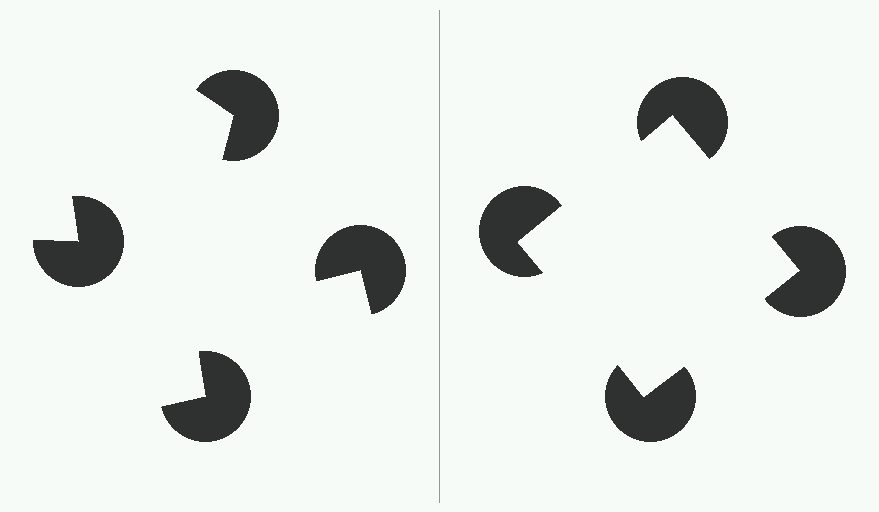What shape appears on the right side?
An illusory square.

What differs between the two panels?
The pac-man discs are positioned identically on both sides; only the wedge orientations differ. On the right they align to a square; on the left they are misaligned.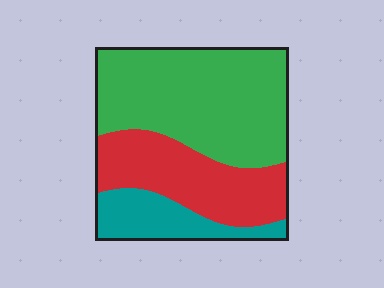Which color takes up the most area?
Green, at roughly 50%.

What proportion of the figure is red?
Red takes up between a sixth and a third of the figure.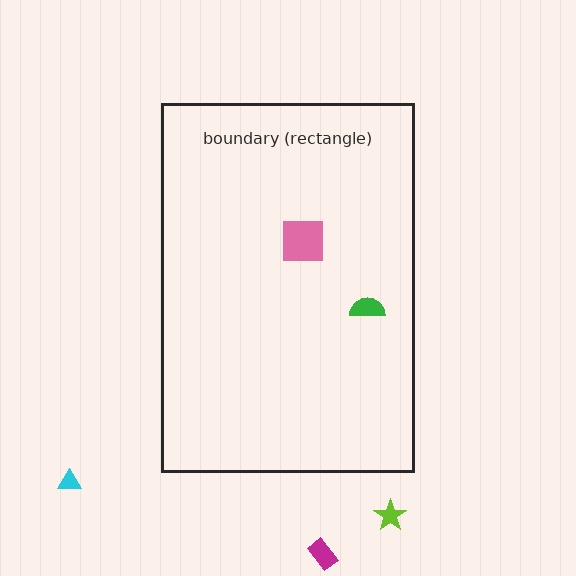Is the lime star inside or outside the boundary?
Outside.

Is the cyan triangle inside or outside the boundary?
Outside.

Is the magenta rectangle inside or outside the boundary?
Outside.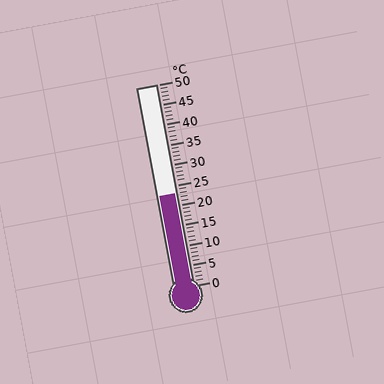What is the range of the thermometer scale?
The thermometer scale ranges from 0°C to 50°C.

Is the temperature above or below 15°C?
The temperature is above 15°C.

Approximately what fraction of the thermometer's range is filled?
The thermometer is filled to approximately 45% of its range.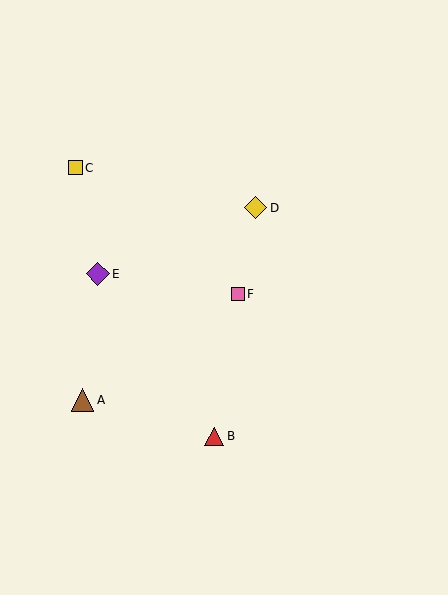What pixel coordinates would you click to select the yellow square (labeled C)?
Click at (75, 168) to select the yellow square C.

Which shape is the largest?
The brown triangle (labeled A) is the largest.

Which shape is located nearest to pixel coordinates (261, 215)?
The yellow diamond (labeled D) at (256, 208) is nearest to that location.